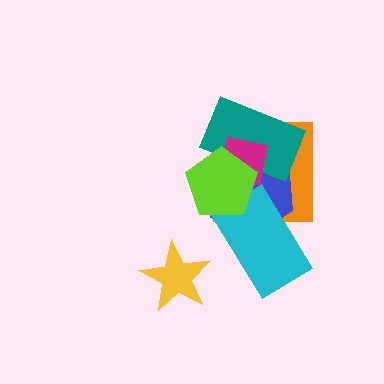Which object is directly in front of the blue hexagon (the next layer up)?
The teal rectangle is directly in front of the blue hexagon.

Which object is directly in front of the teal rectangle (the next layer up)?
The magenta square is directly in front of the teal rectangle.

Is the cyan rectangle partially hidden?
Yes, it is partially covered by another shape.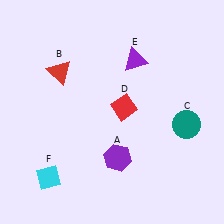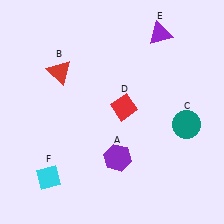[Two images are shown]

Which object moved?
The purple triangle (E) moved up.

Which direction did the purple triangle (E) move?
The purple triangle (E) moved up.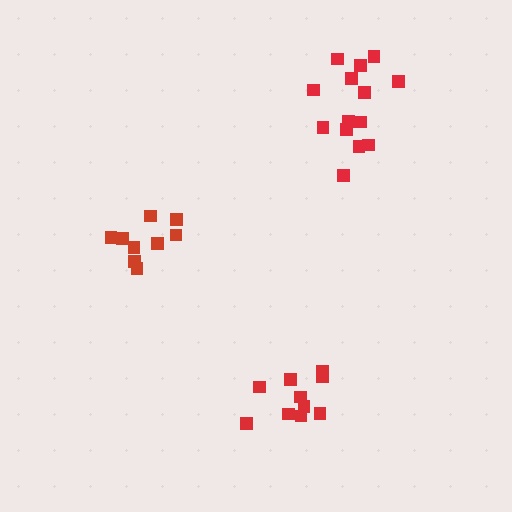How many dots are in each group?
Group 1: 10 dots, Group 2: 14 dots, Group 3: 9 dots (33 total).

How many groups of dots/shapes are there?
There are 3 groups.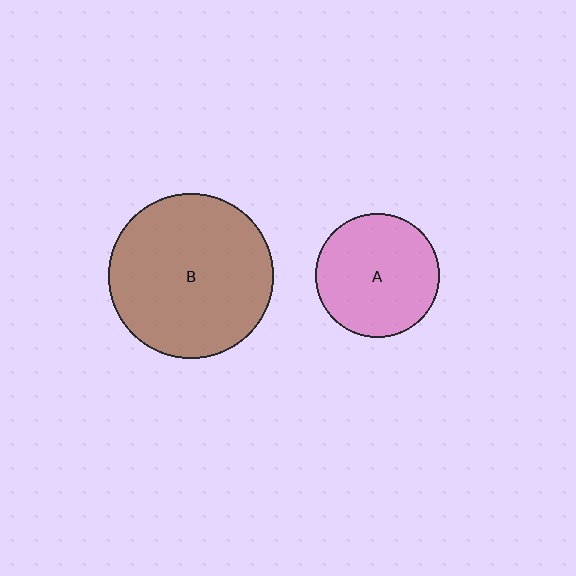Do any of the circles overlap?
No, none of the circles overlap.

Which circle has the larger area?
Circle B (brown).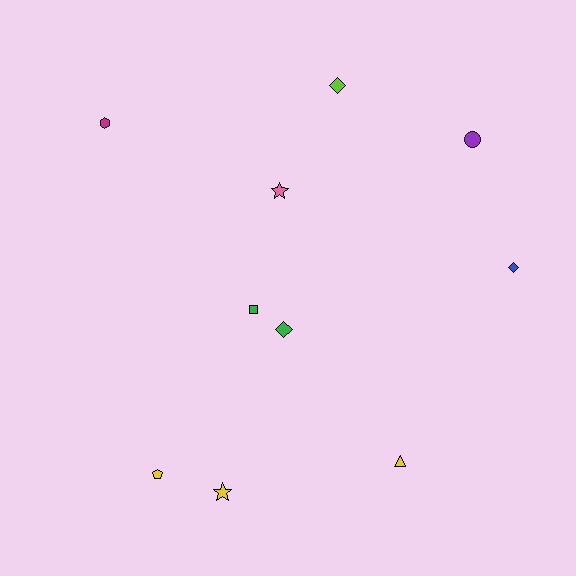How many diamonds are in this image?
There are 3 diamonds.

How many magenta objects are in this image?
There is 1 magenta object.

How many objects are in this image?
There are 10 objects.